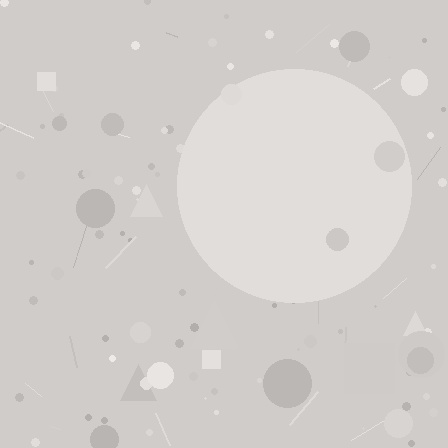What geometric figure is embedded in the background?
A circle is embedded in the background.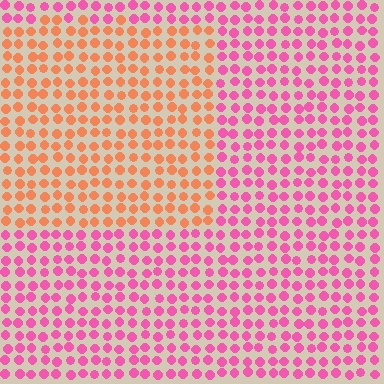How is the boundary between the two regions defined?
The boundary is defined purely by a slight shift in hue (about 51 degrees). Spacing, size, and orientation are identical on both sides.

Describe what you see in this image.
The image is filled with small pink elements in a uniform arrangement. A rectangle-shaped region is visible where the elements are tinted to a slightly different hue, forming a subtle color boundary.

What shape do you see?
I see a rectangle.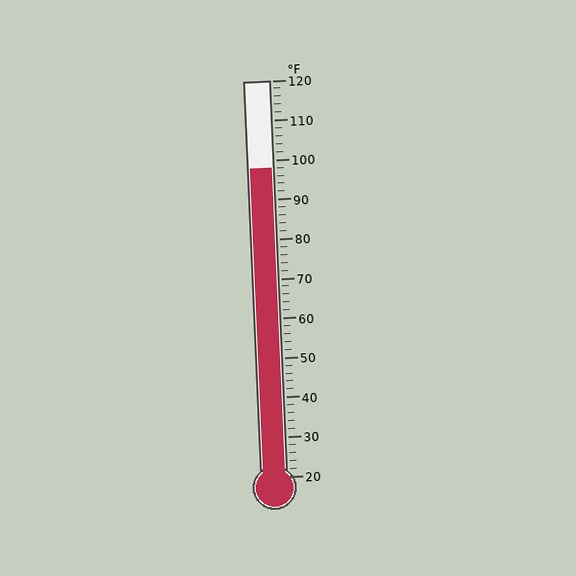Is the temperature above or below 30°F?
The temperature is above 30°F.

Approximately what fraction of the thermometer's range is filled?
The thermometer is filled to approximately 80% of its range.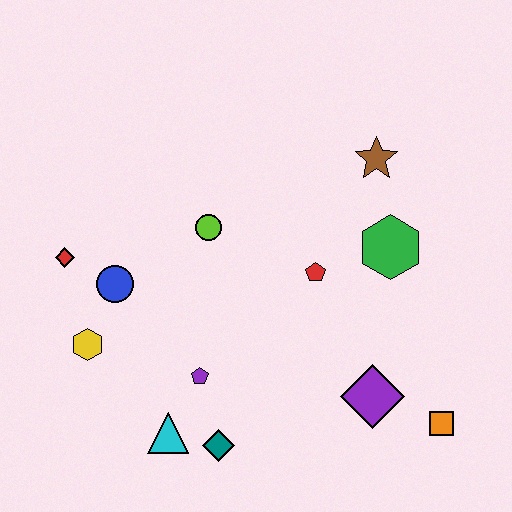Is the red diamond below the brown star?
Yes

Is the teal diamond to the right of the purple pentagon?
Yes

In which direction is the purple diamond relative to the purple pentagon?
The purple diamond is to the right of the purple pentagon.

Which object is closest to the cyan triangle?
The teal diamond is closest to the cyan triangle.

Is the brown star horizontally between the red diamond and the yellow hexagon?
No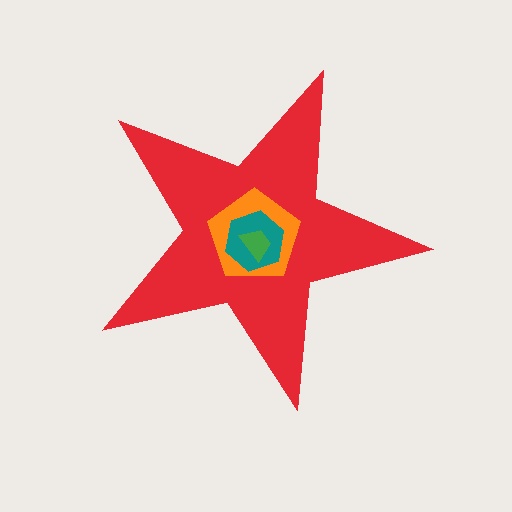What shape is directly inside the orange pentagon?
The teal hexagon.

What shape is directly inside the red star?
The orange pentagon.